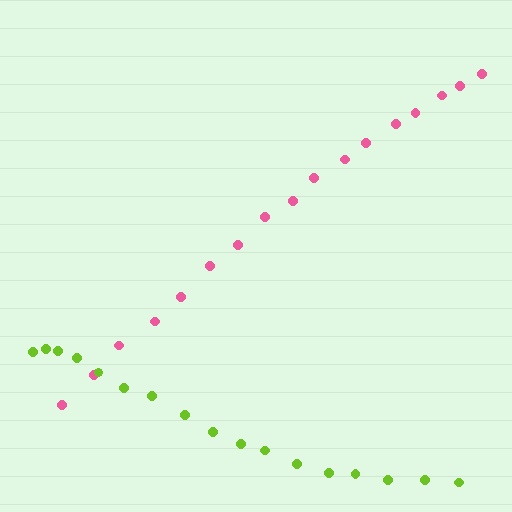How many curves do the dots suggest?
There are 2 distinct paths.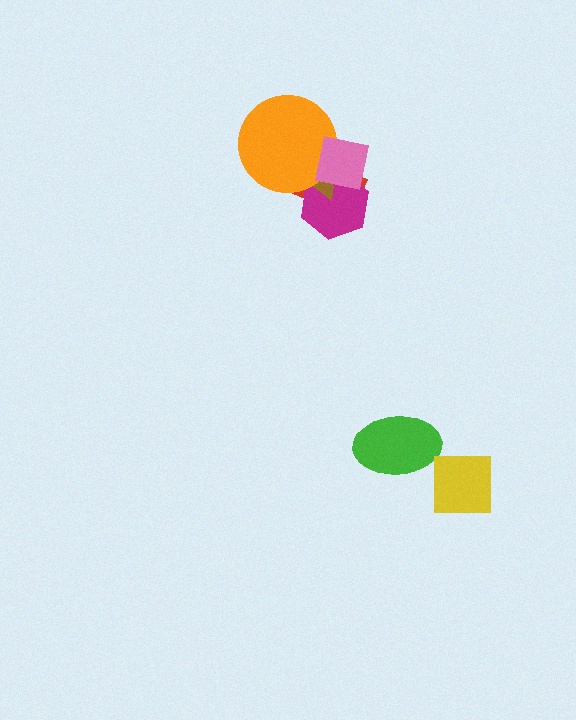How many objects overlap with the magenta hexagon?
3 objects overlap with the magenta hexagon.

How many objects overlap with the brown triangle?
4 objects overlap with the brown triangle.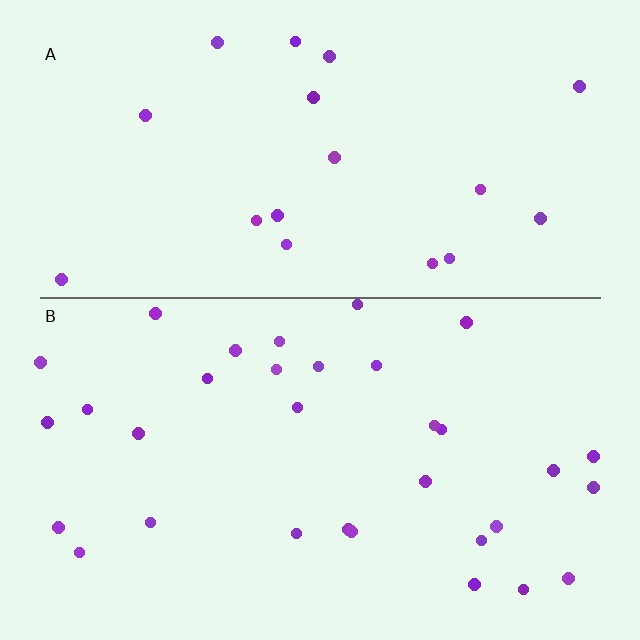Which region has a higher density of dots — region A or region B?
B (the bottom).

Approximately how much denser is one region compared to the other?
Approximately 1.8× — region B over region A.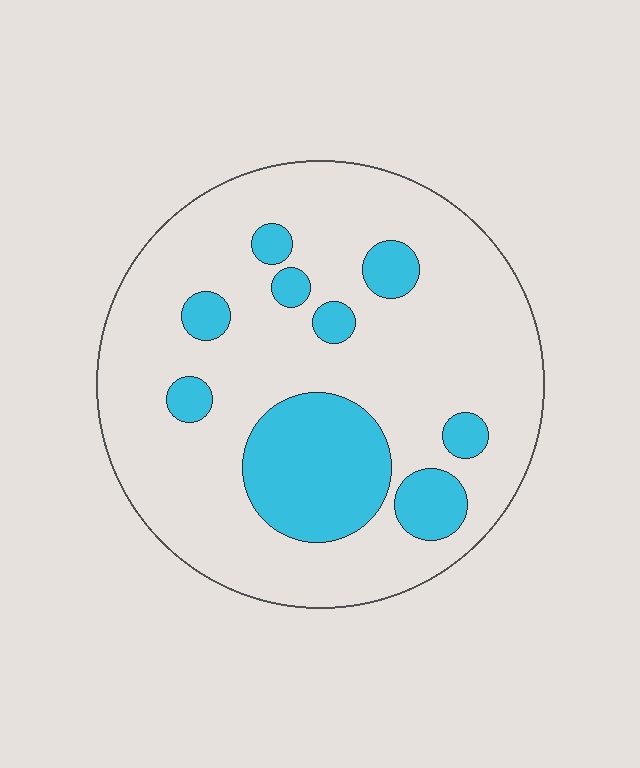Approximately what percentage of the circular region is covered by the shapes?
Approximately 20%.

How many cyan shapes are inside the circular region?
9.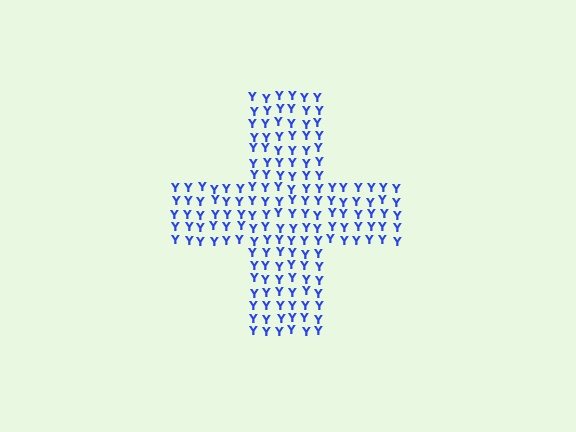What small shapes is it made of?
It is made of small letter Y's.